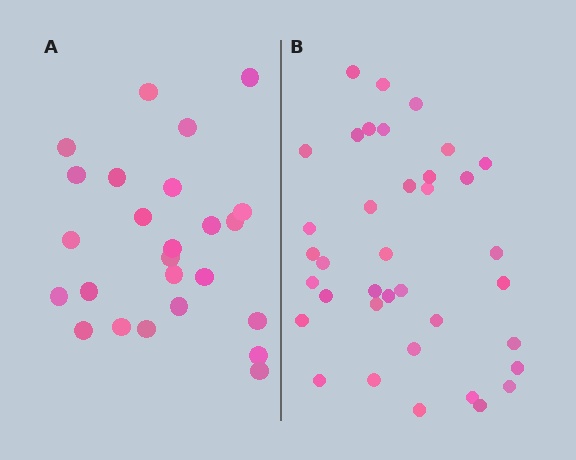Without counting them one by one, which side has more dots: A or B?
Region B (the right region) has more dots.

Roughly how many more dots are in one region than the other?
Region B has roughly 12 or so more dots than region A.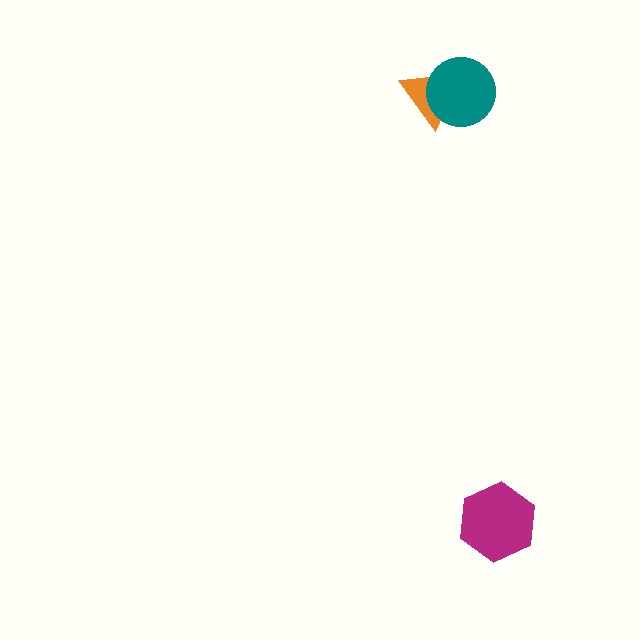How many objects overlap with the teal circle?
1 object overlaps with the teal circle.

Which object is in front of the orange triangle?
The teal circle is in front of the orange triangle.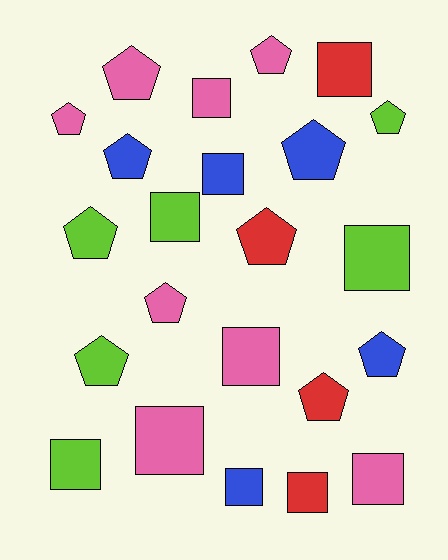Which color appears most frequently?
Pink, with 8 objects.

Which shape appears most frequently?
Pentagon, with 12 objects.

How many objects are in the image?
There are 23 objects.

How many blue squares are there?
There are 2 blue squares.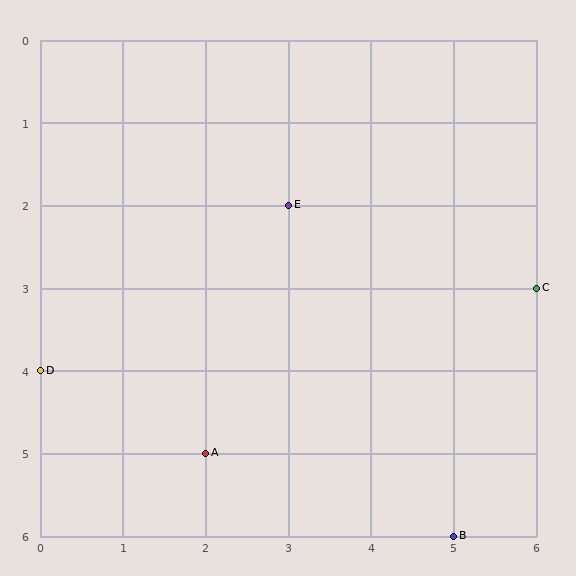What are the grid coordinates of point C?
Point C is at grid coordinates (6, 3).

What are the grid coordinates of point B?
Point B is at grid coordinates (5, 6).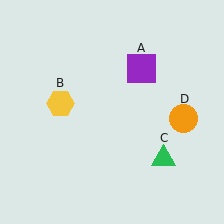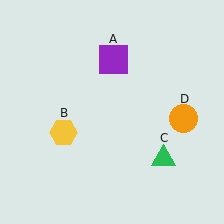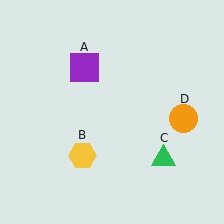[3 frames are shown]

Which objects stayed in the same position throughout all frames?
Green triangle (object C) and orange circle (object D) remained stationary.